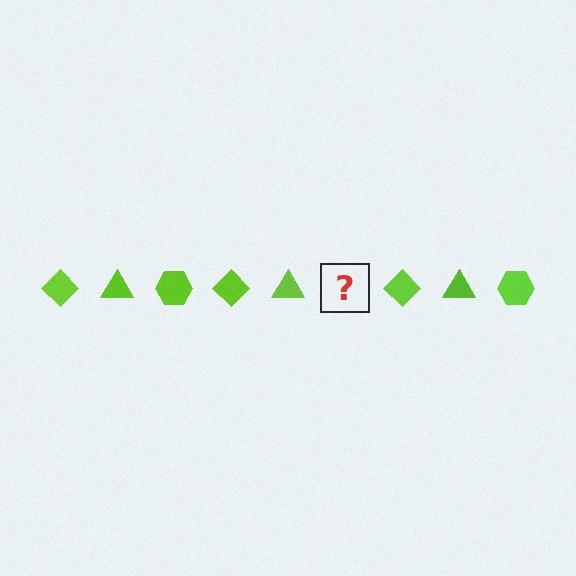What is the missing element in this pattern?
The missing element is a lime hexagon.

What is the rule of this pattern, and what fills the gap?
The rule is that the pattern cycles through diamond, triangle, hexagon shapes in lime. The gap should be filled with a lime hexagon.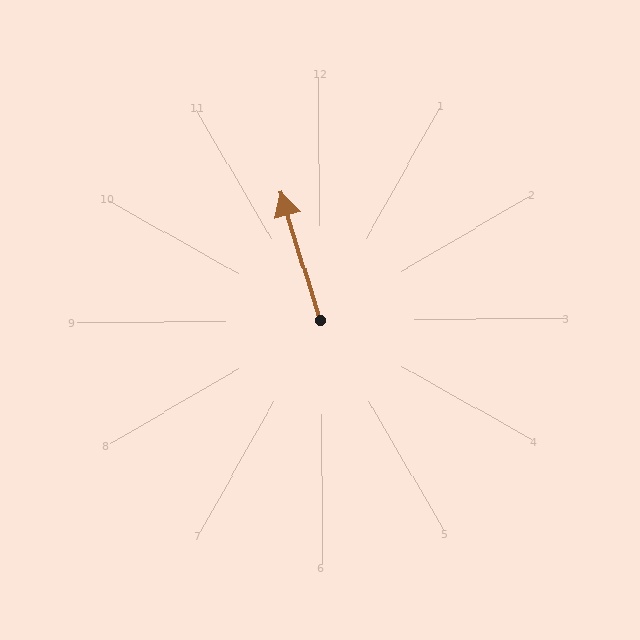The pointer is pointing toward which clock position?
Roughly 11 o'clock.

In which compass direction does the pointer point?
North.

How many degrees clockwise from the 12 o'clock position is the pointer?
Approximately 343 degrees.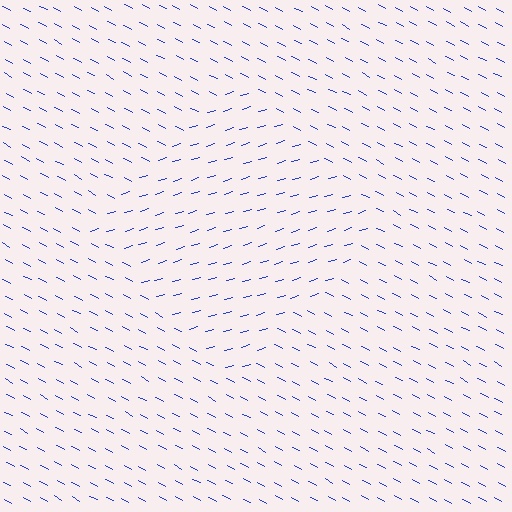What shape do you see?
I see a diamond.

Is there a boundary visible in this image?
Yes, there is a texture boundary formed by a change in line orientation.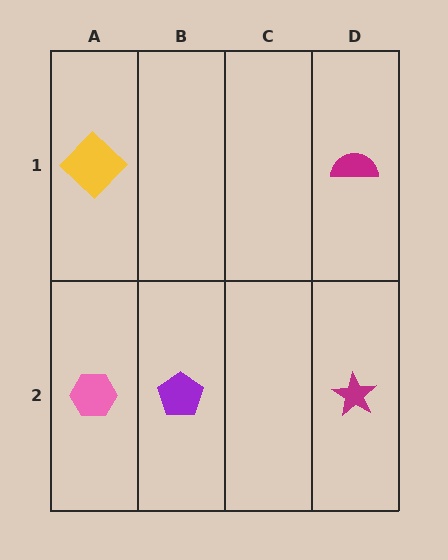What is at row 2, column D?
A magenta star.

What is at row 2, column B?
A purple pentagon.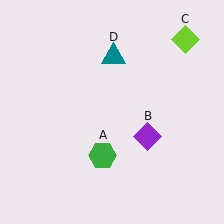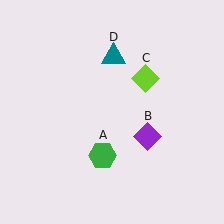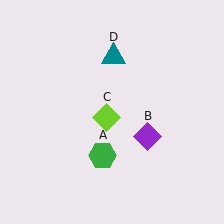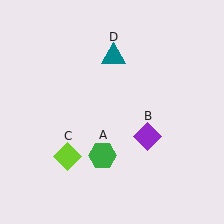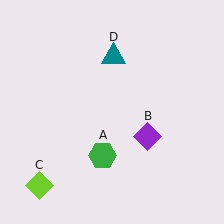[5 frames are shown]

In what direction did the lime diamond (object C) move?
The lime diamond (object C) moved down and to the left.